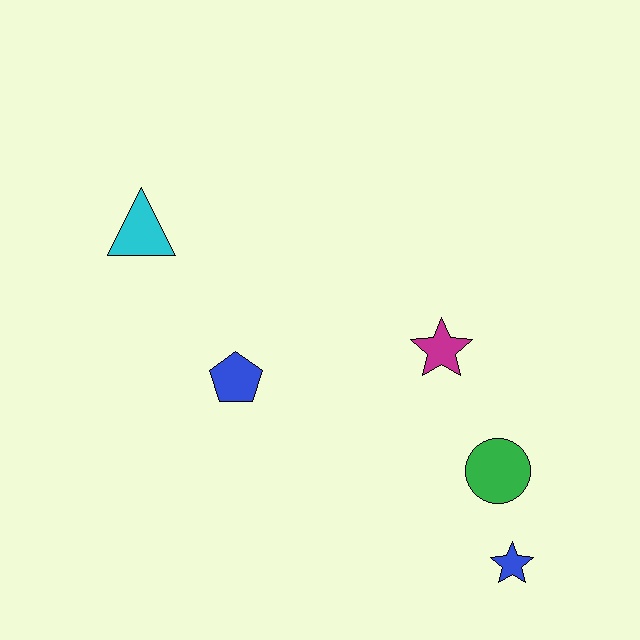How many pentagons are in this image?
There is 1 pentagon.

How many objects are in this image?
There are 5 objects.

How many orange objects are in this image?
There are no orange objects.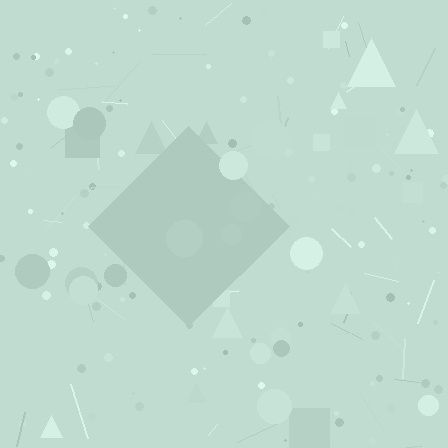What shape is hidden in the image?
A diamond is hidden in the image.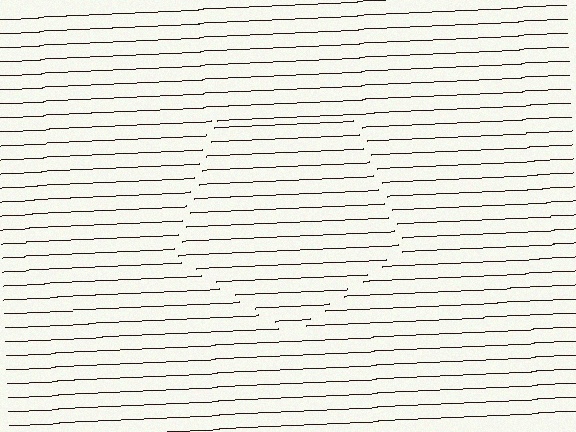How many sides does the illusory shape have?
5 sides — the line-ends trace a pentagon.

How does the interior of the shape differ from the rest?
The interior of the shape contains the same grating, shifted by half a period — the contour is defined by the phase discontinuity where line-ends from the inner and outer gratings abut.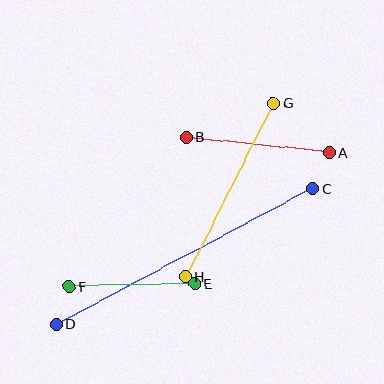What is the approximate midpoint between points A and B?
The midpoint is at approximately (258, 145) pixels.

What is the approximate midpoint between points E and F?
The midpoint is at approximately (132, 285) pixels.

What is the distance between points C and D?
The distance is approximately 290 pixels.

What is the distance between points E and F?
The distance is approximately 125 pixels.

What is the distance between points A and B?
The distance is approximately 144 pixels.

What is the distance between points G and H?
The distance is approximately 195 pixels.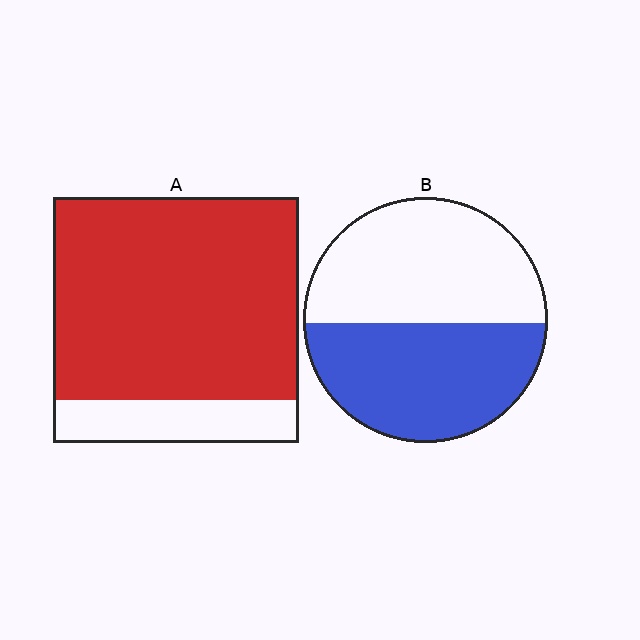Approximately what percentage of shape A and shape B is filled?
A is approximately 85% and B is approximately 50%.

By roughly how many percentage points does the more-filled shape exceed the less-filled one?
By roughly 35 percentage points (A over B).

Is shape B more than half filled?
Roughly half.